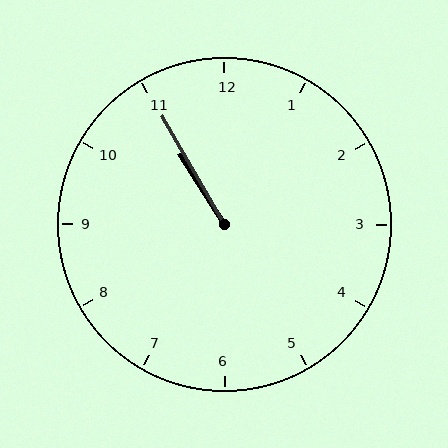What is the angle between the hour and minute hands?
Approximately 2 degrees.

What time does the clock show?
10:55.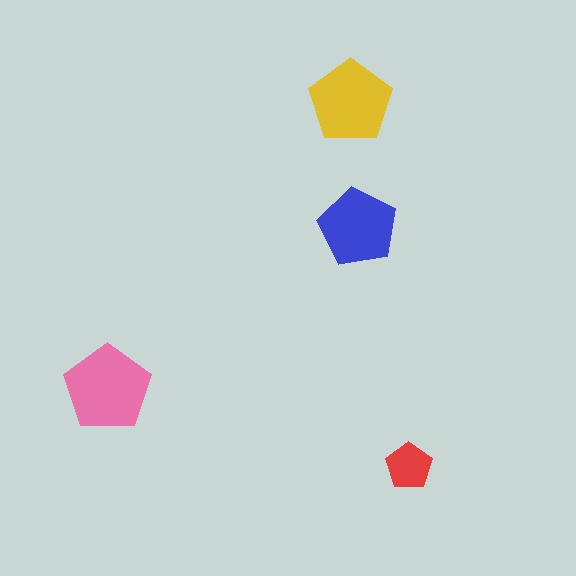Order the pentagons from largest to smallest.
the pink one, the yellow one, the blue one, the red one.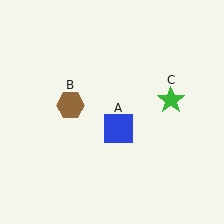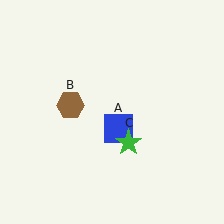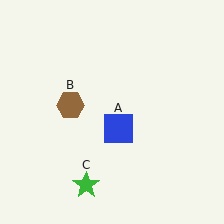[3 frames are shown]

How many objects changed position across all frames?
1 object changed position: green star (object C).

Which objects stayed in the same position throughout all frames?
Blue square (object A) and brown hexagon (object B) remained stationary.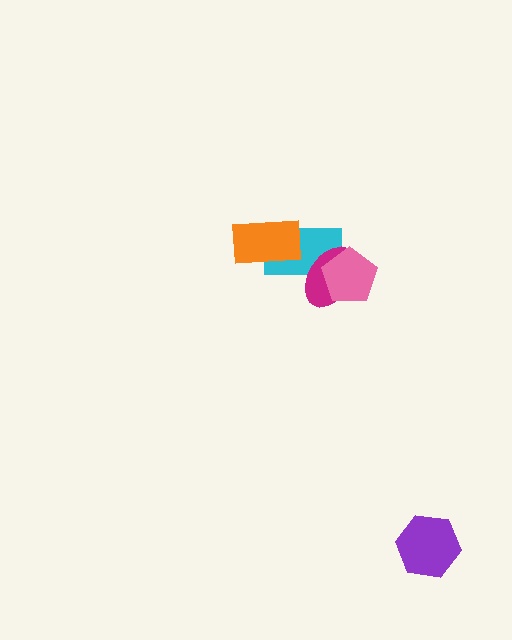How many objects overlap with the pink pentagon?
2 objects overlap with the pink pentagon.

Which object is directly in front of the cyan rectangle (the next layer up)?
The magenta ellipse is directly in front of the cyan rectangle.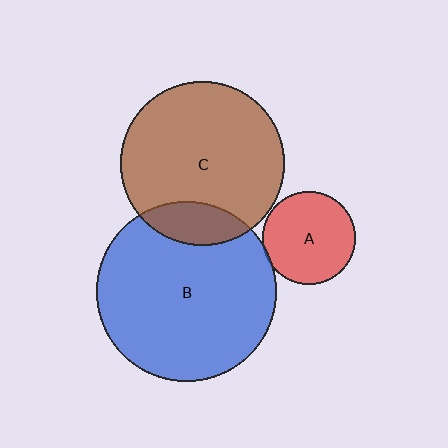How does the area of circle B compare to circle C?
Approximately 1.2 times.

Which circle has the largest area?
Circle B (blue).